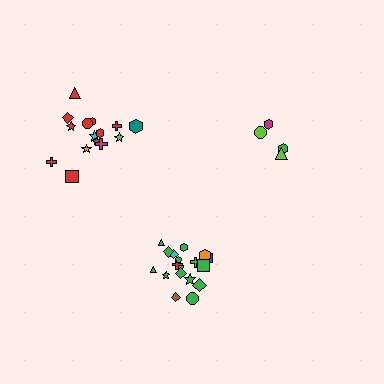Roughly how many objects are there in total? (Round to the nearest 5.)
Roughly 35 objects in total.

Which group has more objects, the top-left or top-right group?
The top-left group.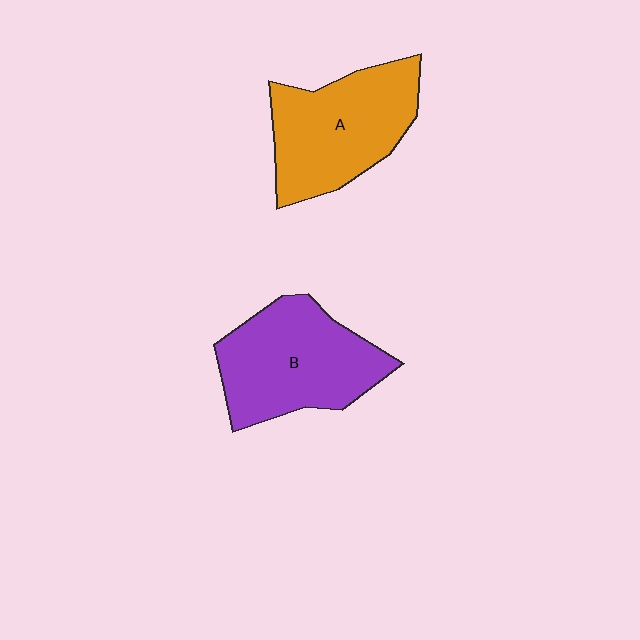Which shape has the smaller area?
Shape A (orange).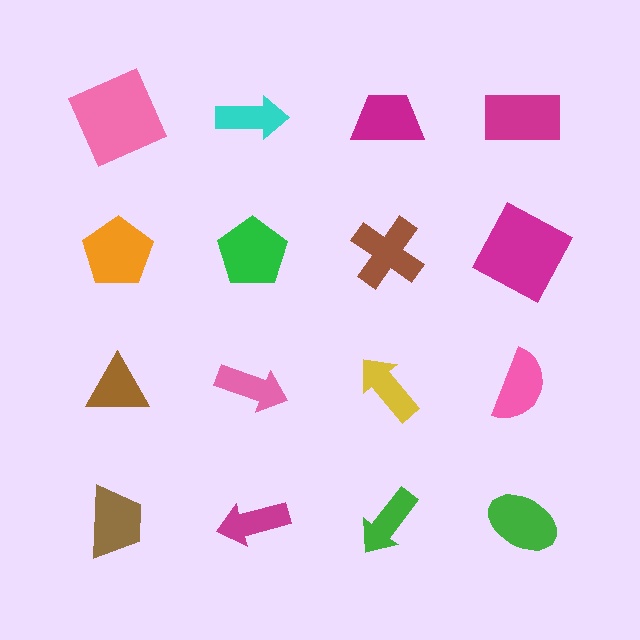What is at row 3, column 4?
A pink semicircle.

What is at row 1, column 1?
A pink square.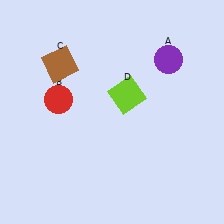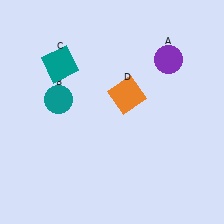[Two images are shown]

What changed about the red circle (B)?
In Image 1, B is red. In Image 2, it changed to teal.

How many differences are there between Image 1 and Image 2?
There are 3 differences between the two images.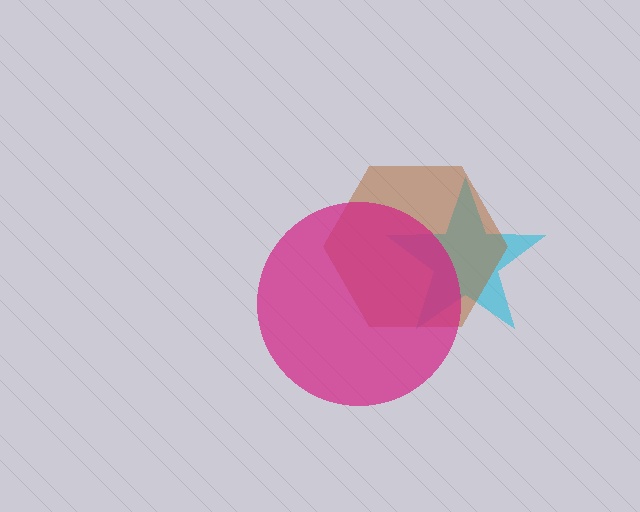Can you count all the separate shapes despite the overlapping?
Yes, there are 3 separate shapes.